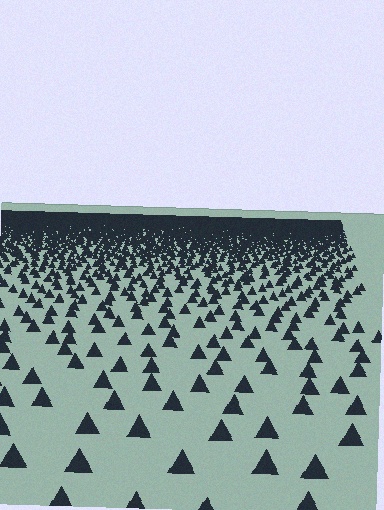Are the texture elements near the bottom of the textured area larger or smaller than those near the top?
Larger. Near the bottom, elements are closer to the viewer and appear at a bigger on-screen size.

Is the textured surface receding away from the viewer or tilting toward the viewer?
The surface is receding away from the viewer. Texture elements get smaller and denser toward the top.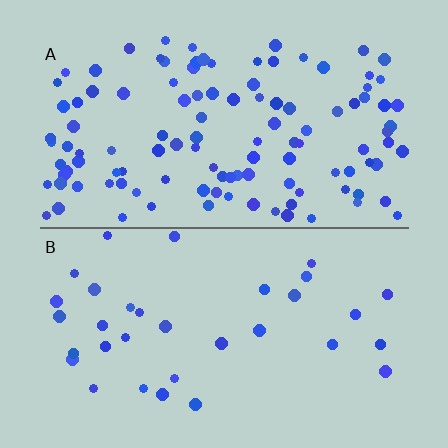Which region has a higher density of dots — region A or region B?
A (the top).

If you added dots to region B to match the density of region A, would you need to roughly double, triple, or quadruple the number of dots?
Approximately triple.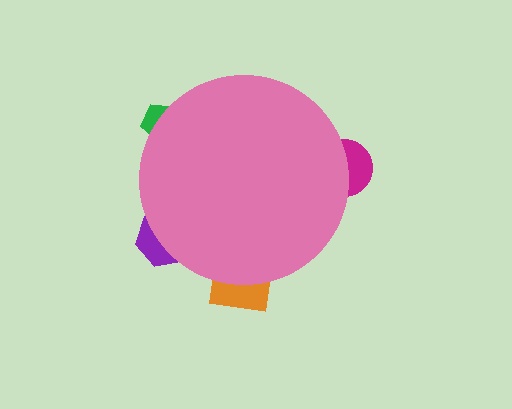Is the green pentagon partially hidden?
Yes, the green pentagon is partially hidden behind the pink circle.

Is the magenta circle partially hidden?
Yes, the magenta circle is partially hidden behind the pink circle.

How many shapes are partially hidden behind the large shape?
4 shapes are partially hidden.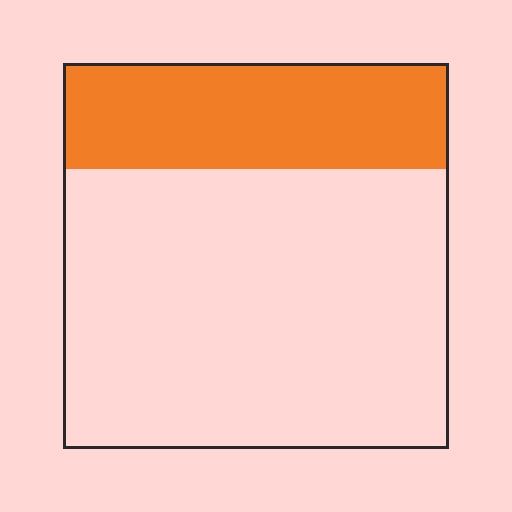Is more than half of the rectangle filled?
No.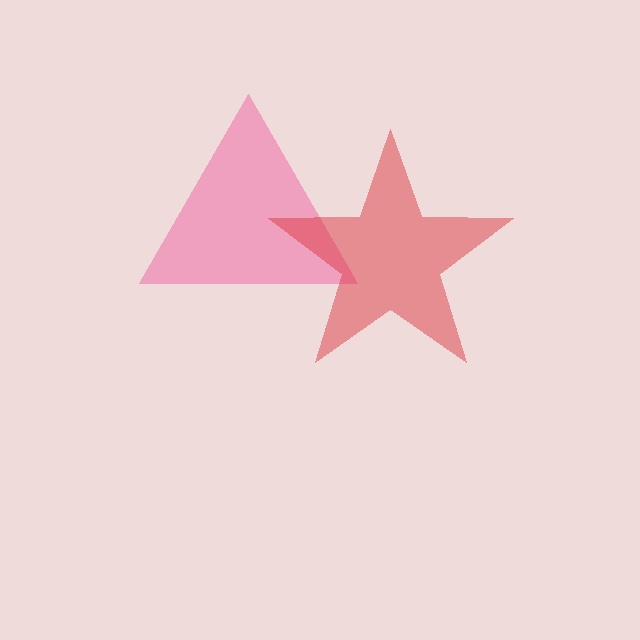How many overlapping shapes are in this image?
There are 2 overlapping shapes in the image.